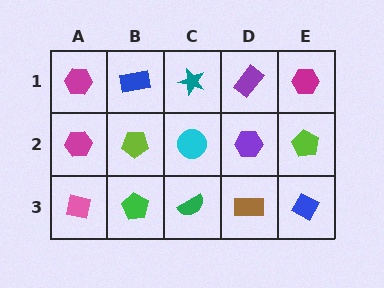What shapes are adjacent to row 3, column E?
A lime pentagon (row 2, column E), a brown rectangle (row 3, column D).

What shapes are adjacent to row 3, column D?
A purple hexagon (row 2, column D), a green semicircle (row 3, column C), a blue diamond (row 3, column E).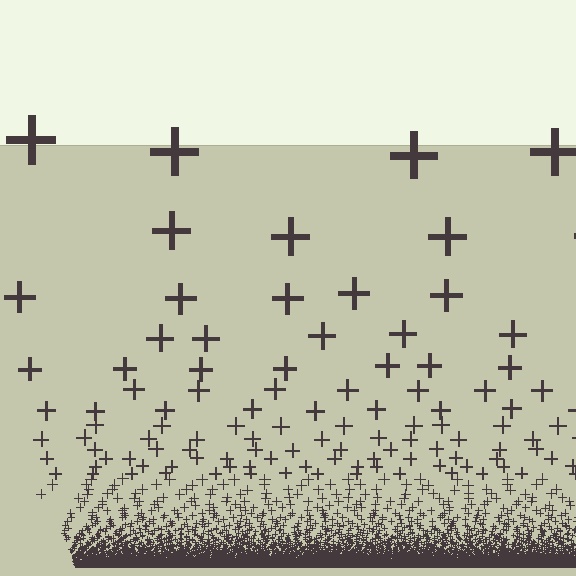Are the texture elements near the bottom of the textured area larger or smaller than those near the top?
Smaller. The gradient is inverted — elements near the bottom are smaller and denser.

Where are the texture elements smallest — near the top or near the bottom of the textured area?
Near the bottom.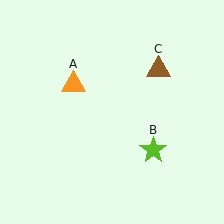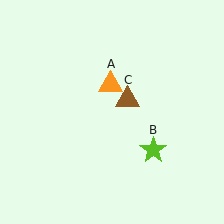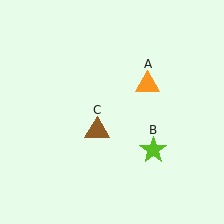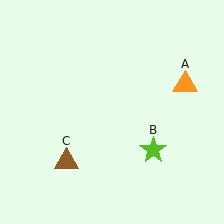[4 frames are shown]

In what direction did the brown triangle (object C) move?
The brown triangle (object C) moved down and to the left.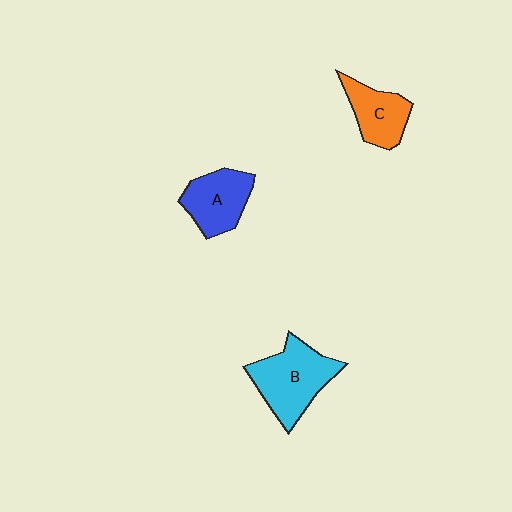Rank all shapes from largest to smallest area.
From largest to smallest: B (cyan), A (blue), C (orange).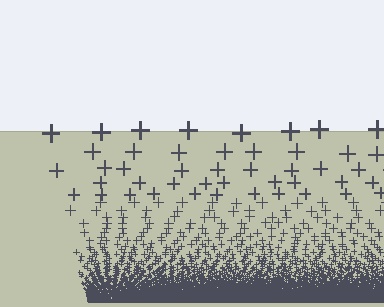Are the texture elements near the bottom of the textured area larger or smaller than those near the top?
Smaller. The gradient is inverted — elements near the bottom are smaller and denser.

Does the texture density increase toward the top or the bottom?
Density increases toward the bottom.